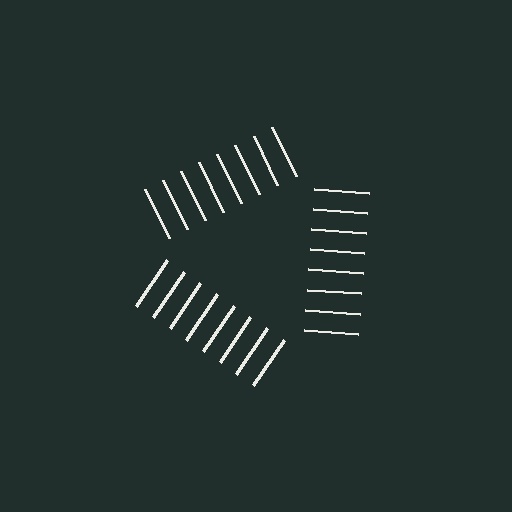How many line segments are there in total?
24 — 8 along each of the 3 edges.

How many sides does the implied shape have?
3 sides — the line-ends trace a triangle.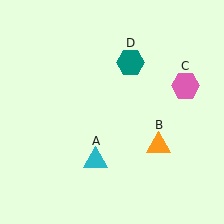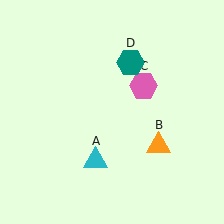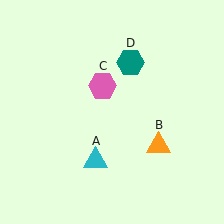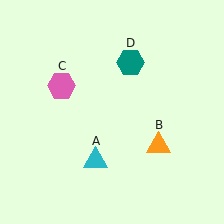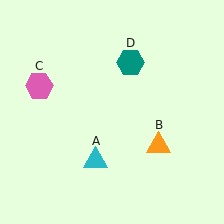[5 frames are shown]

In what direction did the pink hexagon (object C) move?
The pink hexagon (object C) moved left.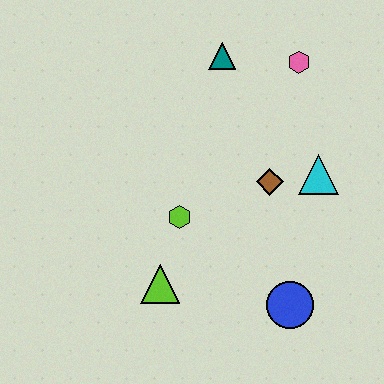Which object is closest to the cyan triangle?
The brown diamond is closest to the cyan triangle.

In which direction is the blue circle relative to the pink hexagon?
The blue circle is below the pink hexagon.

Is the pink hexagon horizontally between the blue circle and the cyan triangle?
Yes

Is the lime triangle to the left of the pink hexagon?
Yes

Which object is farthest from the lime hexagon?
The pink hexagon is farthest from the lime hexagon.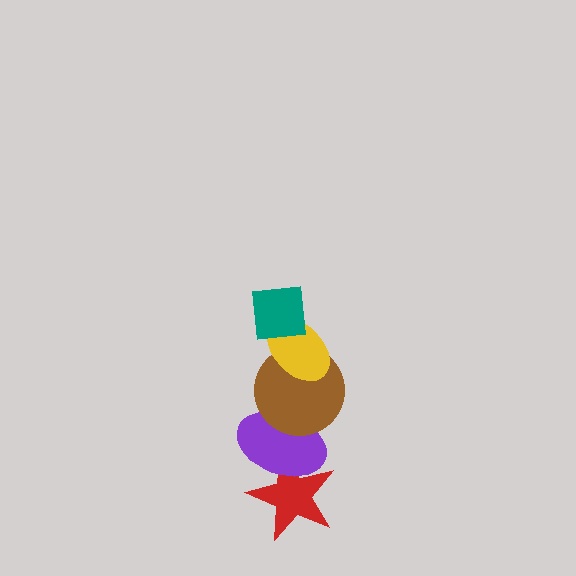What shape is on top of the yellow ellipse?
The teal square is on top of the yellow ellipse.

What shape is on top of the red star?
The purple ellipse is on top of the red star.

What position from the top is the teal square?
The teal square is 1st from the top.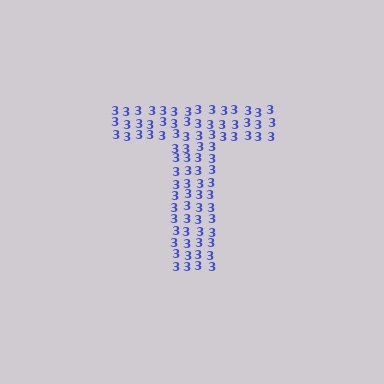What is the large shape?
The large shape is the letter T.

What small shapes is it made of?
It is made of small digit 3's.